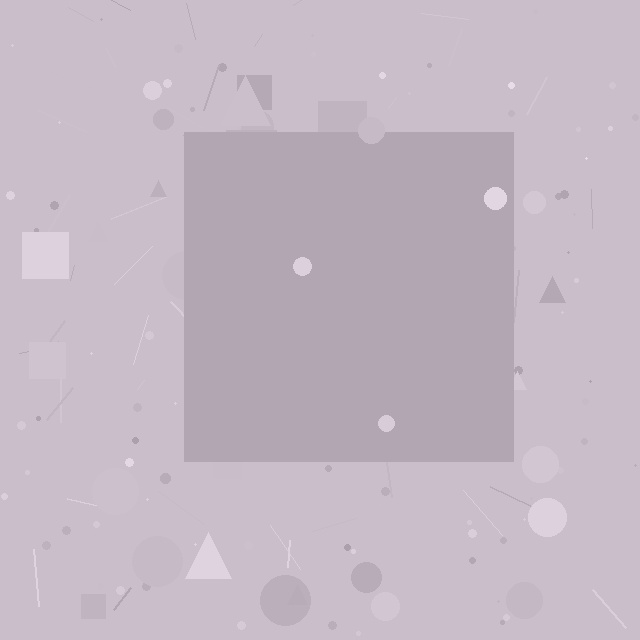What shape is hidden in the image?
A square is hidden in the image.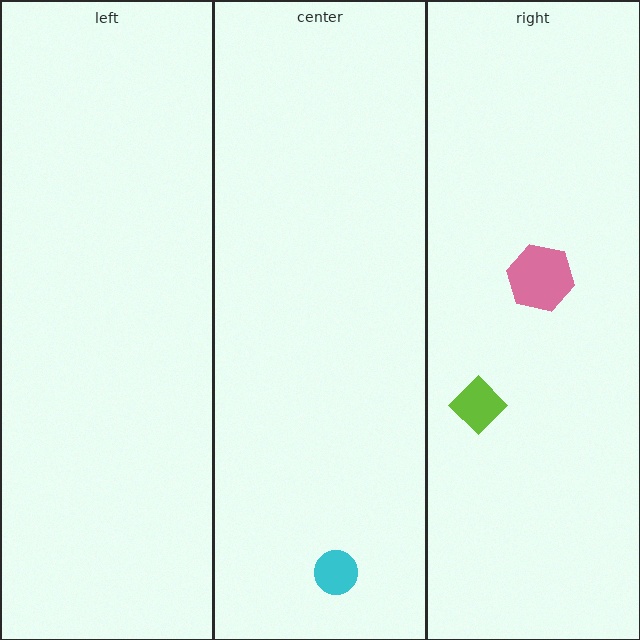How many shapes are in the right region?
2.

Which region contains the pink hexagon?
The right region.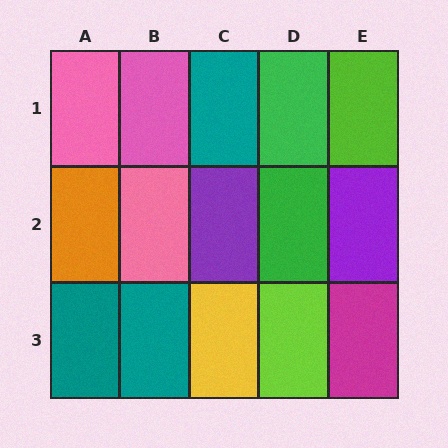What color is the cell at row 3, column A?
Teal.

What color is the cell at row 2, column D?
Green.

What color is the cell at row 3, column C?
Yellow.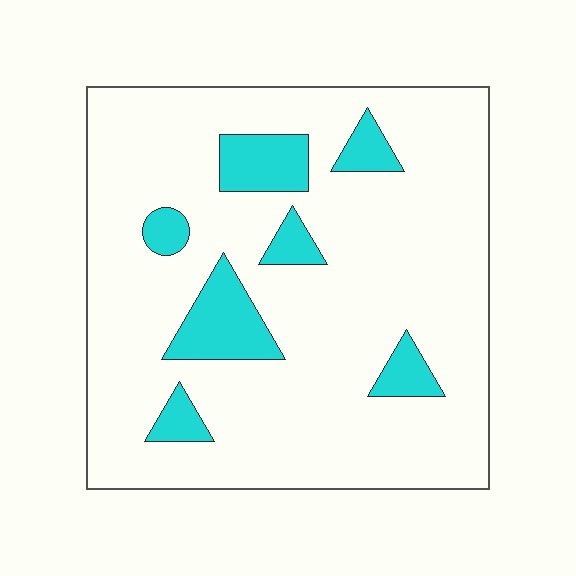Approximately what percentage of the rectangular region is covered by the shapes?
Approximately 15%.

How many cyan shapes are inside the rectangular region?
7.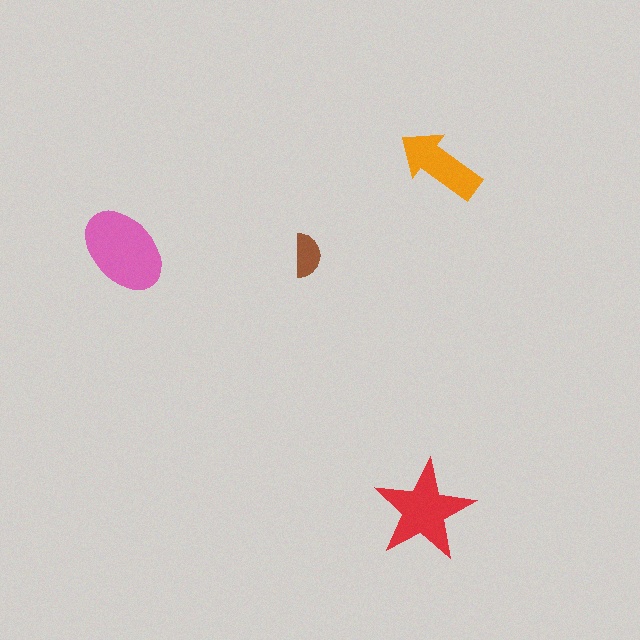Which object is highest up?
The orange arrow is topmost.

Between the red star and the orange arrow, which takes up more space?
The red star.